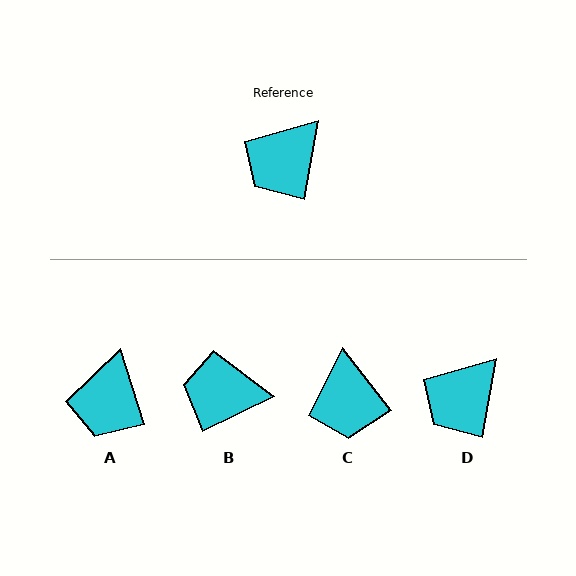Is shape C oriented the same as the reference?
No, it is off by about 48 degrees.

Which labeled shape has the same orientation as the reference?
D.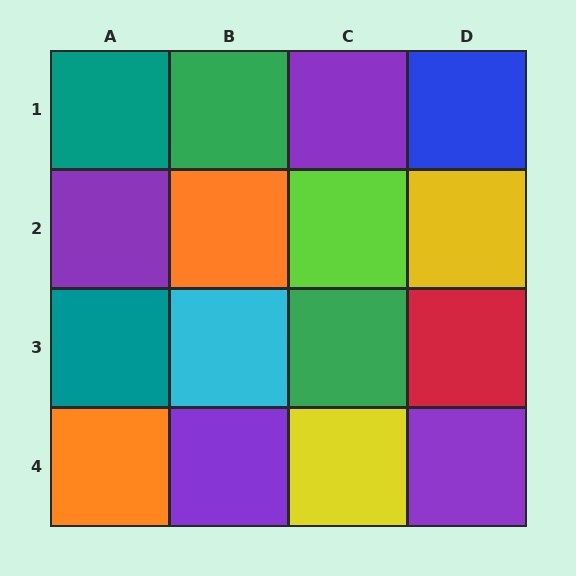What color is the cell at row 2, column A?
Purple.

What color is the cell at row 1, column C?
Purple.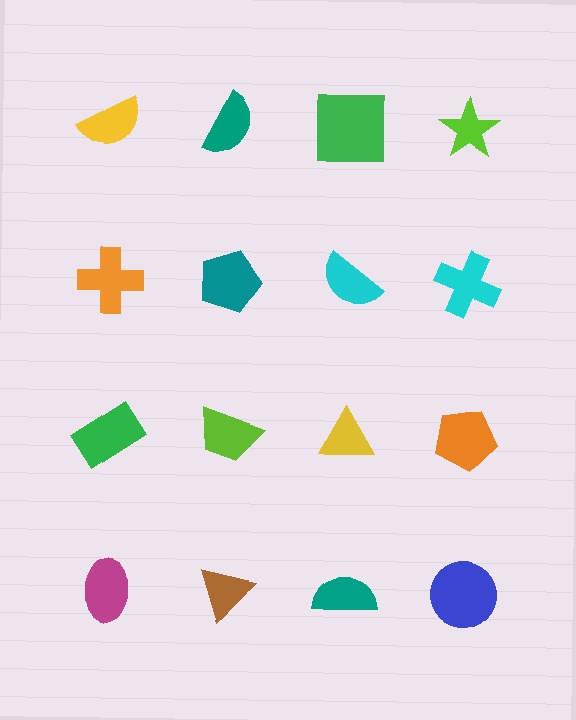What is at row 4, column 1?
A magenta ellipse.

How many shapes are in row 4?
4 shapes.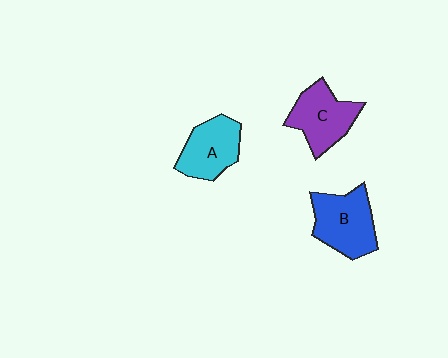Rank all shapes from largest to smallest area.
From largest to smallest: B (blue), C (purple), A (cyan).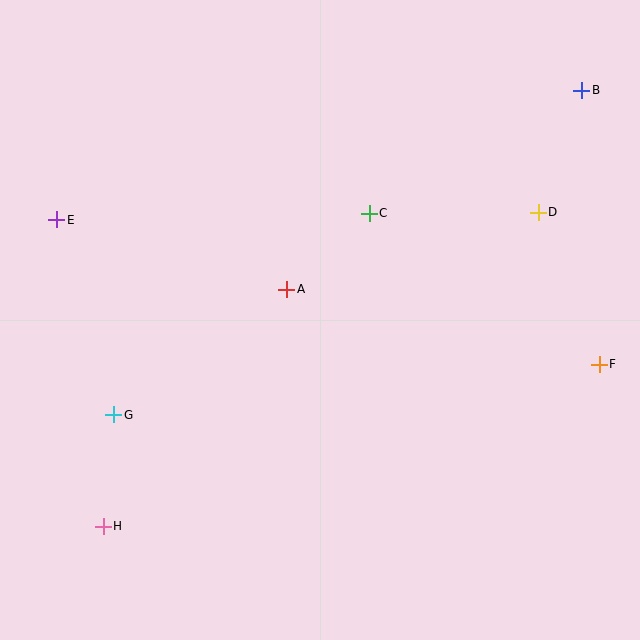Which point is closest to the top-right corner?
Point B is closest to the top-right corner.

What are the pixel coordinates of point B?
Point B is at (582, 90).